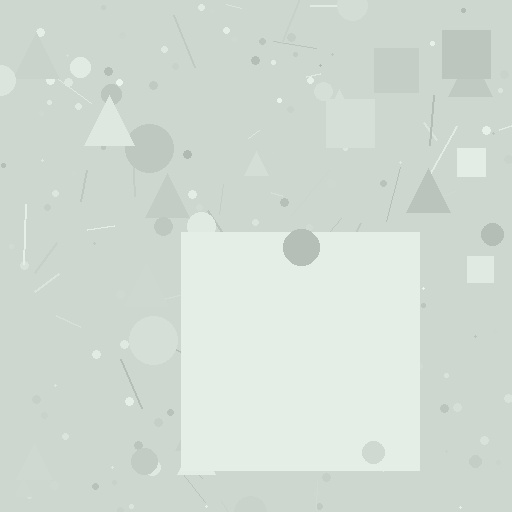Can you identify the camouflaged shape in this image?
The camouflaged shape is a square.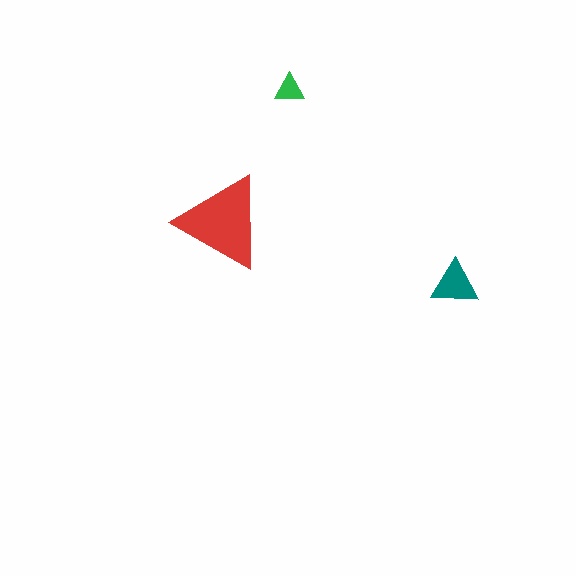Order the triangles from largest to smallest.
the red one, the teal one, the green one.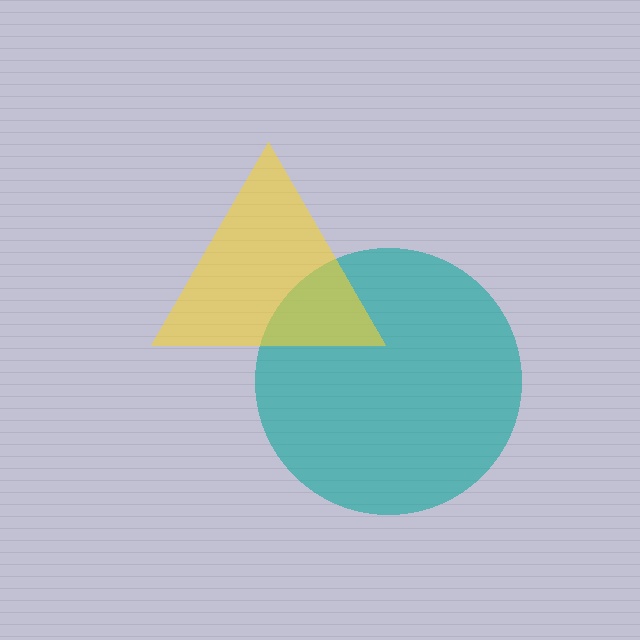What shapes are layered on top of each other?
The layered shapes are: a teal circle, a yellow triangle.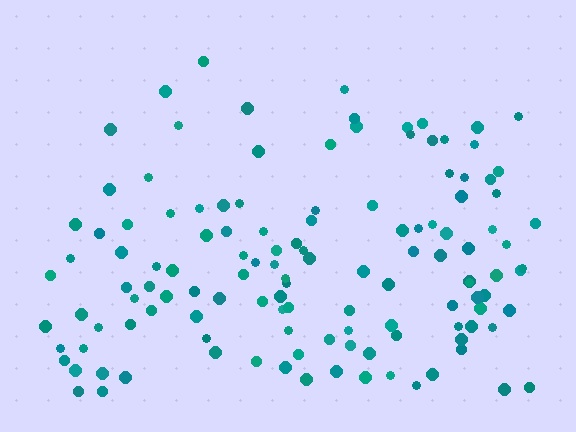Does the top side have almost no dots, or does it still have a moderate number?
Still a moderate number, just noticeably fewer than the bottom.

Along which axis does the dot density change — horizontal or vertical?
Vertical.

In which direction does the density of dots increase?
From top to bottom, with the bottom side densest.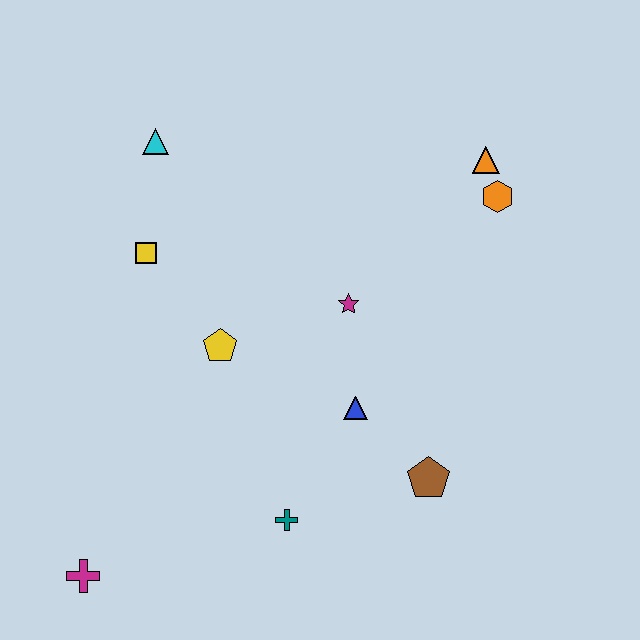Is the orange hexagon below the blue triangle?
No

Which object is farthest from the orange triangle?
The magenta cross is farthest from the orange triangle.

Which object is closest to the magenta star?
The blue triangle is closest to the magenta star.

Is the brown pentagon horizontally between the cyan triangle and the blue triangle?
No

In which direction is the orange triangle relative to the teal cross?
The orange triangle is above the teal cross.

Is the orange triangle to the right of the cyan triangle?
Yes